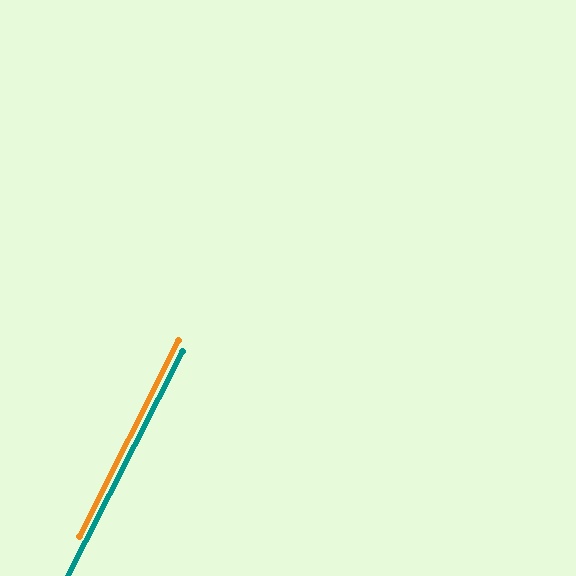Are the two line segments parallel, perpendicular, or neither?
Parallel — their directions differ by only 0.3°.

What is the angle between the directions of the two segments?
Approximately 0 degrees.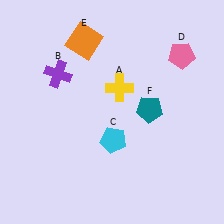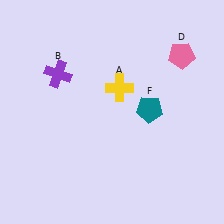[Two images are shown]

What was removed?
The orange square (E), the cyan pentagon (C) were removed in Image 2.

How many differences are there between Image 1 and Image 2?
There are 2 differences between the two images.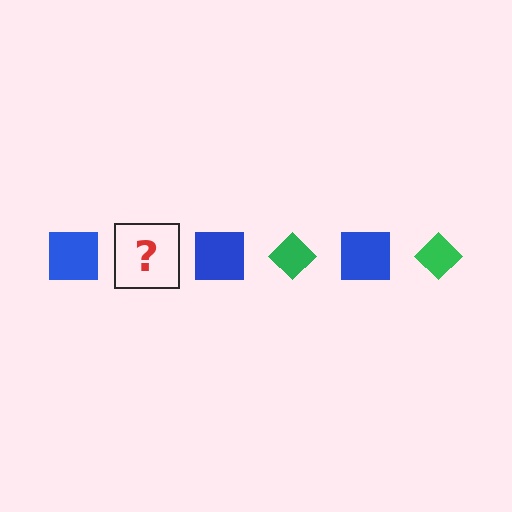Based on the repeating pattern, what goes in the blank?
The blank should be a green diamond.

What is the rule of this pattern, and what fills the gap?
The rule is that the pattern alternates between blue square and green diamond. The gap should be filled with a green diamond.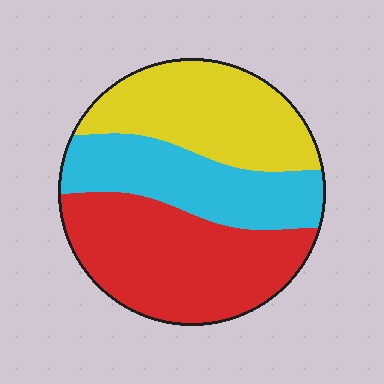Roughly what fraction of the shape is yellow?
Yellow covers about 30% of the shape.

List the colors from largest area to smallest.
From largest to smallest: red, yellow, cyan.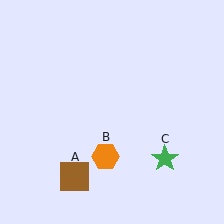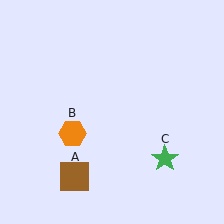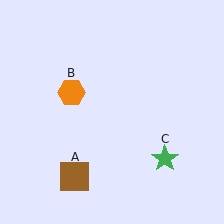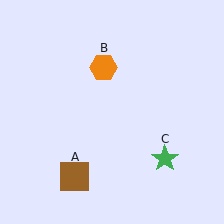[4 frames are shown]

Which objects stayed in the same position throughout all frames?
Brown square (object A) and green star (object C) remained stationary.